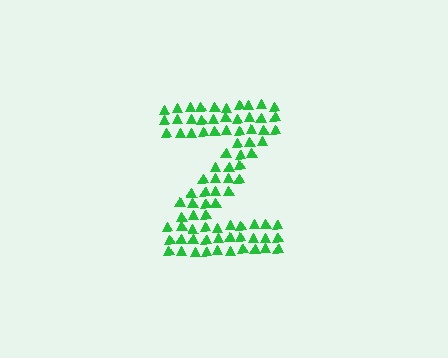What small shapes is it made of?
It is made of small triangles.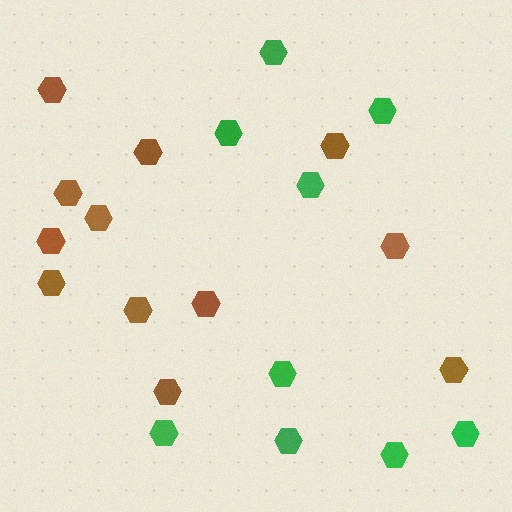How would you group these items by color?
There are 2 groups: one group of brown hexagons (12) and one group of green hexagons (9).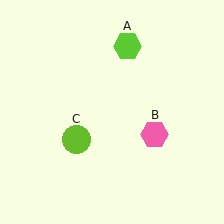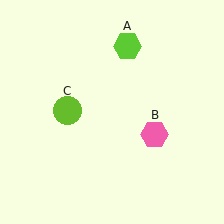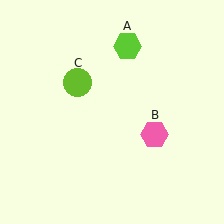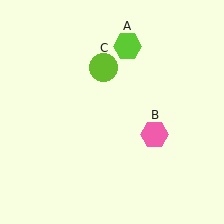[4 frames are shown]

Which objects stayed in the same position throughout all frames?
Lime hexagon (object A) and pink hexagon (object B) remained stationary.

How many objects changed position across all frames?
1 object changed position: lime circle (object C).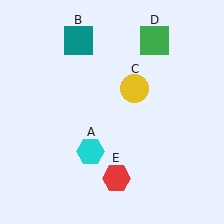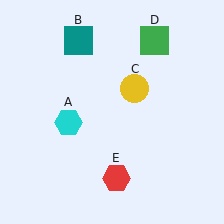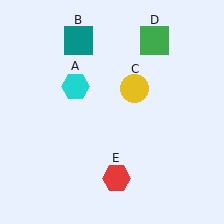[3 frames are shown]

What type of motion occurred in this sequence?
The cyan hexagon (object A) rotated clockwise around the center of the scene.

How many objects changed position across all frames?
1 object changed position: cyan hexagon (object A).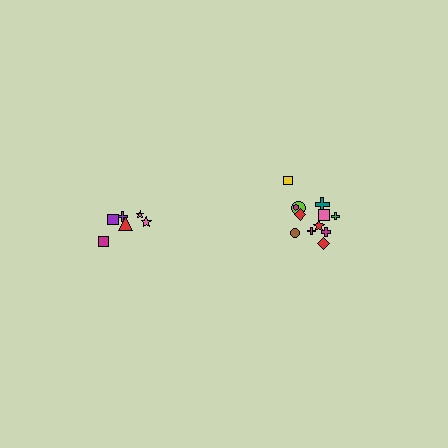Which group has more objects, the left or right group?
The right group.